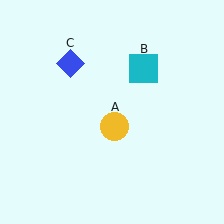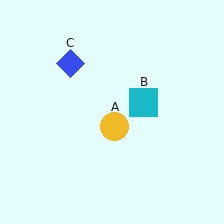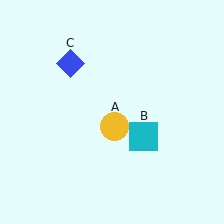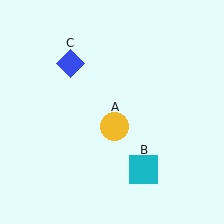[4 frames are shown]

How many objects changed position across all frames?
1 object changed position: cyan square (object B).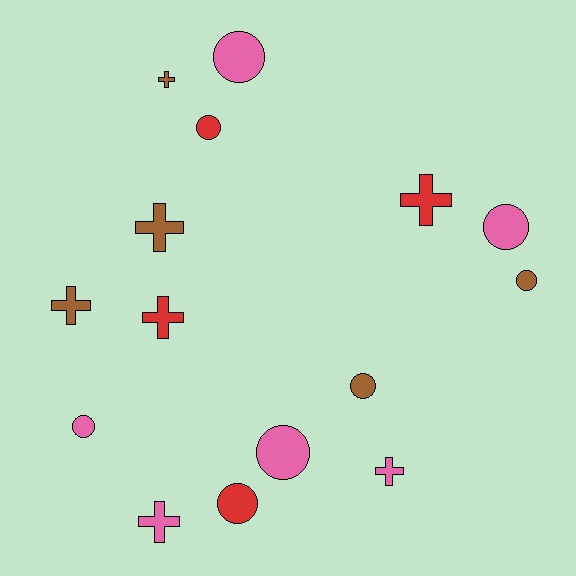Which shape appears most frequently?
Circle, with 8 objects.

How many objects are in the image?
There are 15 objects.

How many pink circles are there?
There are 4 pink circles.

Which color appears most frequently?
Pink, with 6 objects.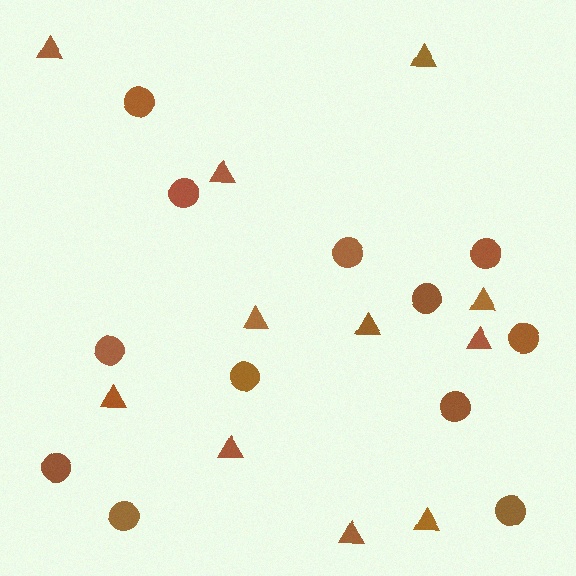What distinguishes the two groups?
There are 2 groups: one group of circles (12) and one group of triangles (11).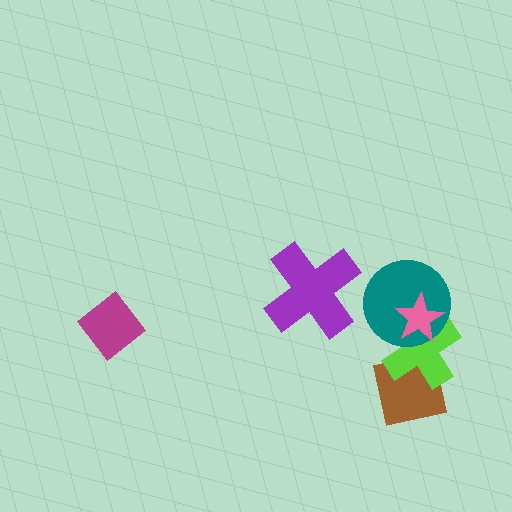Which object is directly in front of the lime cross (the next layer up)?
The teal circle is directly in front of the lime cross.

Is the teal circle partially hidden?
Yes, it is partially covered by another shape.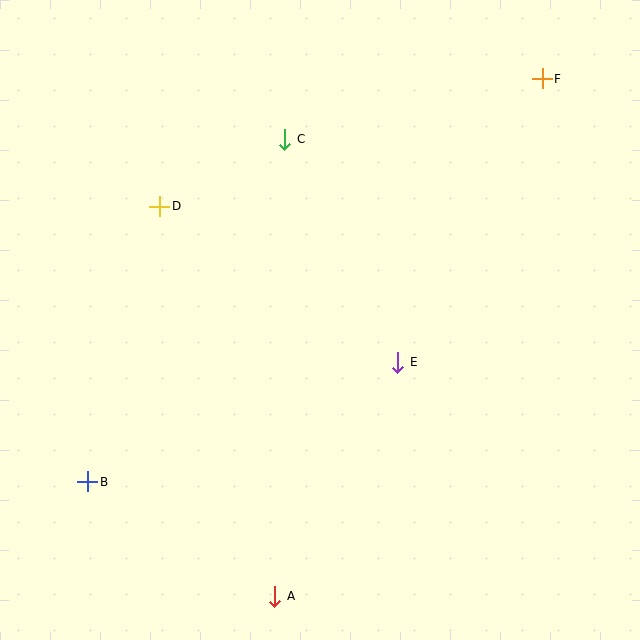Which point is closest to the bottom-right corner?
Point A is closest to the bottom-right corner.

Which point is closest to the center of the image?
Point E at (398, 362) is closest to the center.